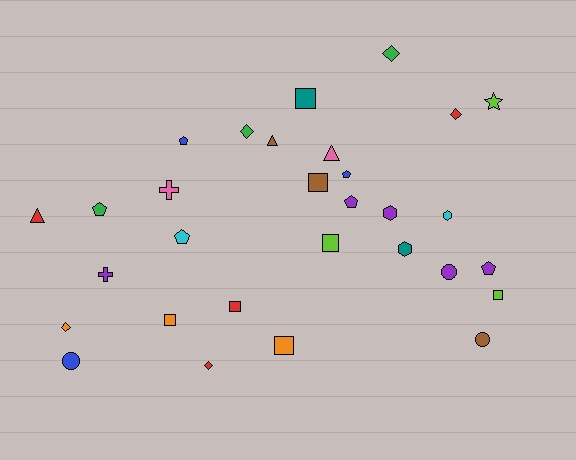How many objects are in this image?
There are 30 objects.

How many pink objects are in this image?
There are 2 pink objects.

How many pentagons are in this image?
There are 6 pentagons.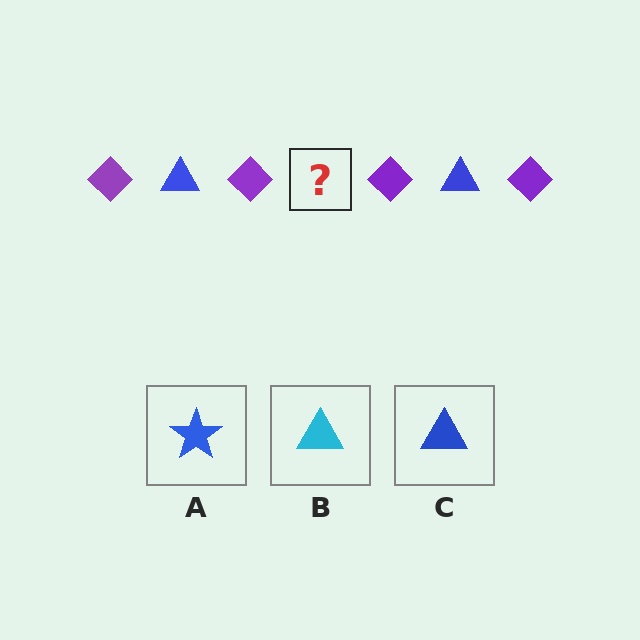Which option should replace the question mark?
Option C.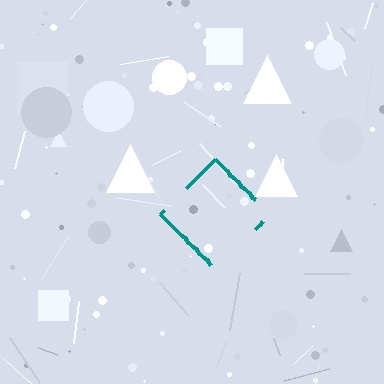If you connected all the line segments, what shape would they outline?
They would outline a diamond.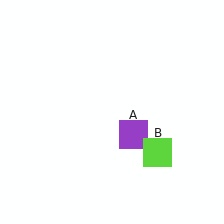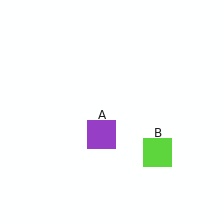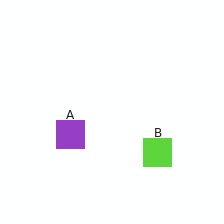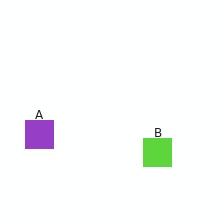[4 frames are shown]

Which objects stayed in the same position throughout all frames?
Lime square (object B) remained stationary.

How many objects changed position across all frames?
1 object changed position: purple square (object A).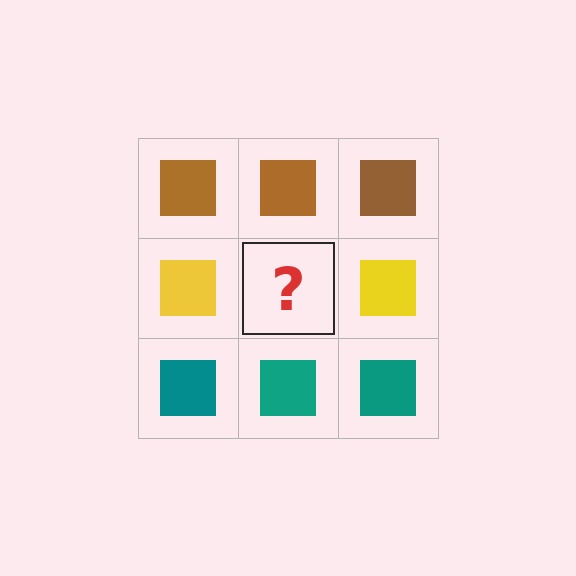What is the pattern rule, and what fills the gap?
The rule is that each row has a consistent color. The gap should be filled with a yellow square.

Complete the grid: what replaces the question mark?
The question mark should be replaced with a yellow square.